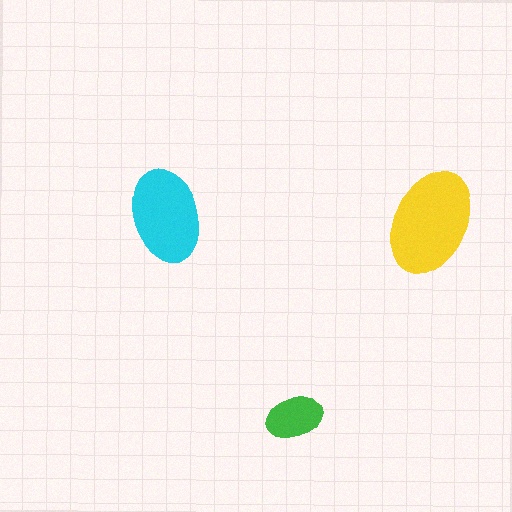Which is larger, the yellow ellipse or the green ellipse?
The yellow one.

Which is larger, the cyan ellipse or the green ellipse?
The cyan one.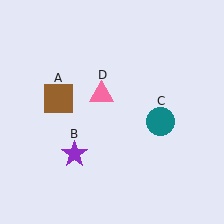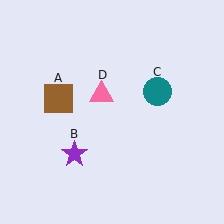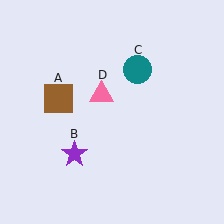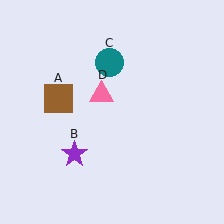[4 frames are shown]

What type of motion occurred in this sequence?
The teal circle (object C) rotated counterclockwise around the center of the scene.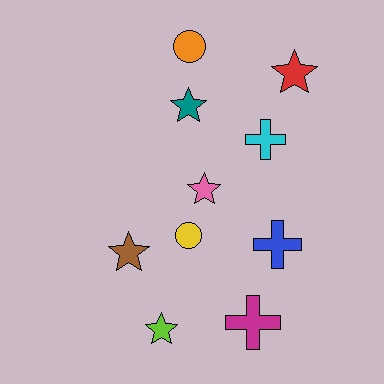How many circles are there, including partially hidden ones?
There are 2 circles.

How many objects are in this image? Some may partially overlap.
There are 10 objects.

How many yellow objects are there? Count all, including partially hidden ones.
There is 1 yellow object.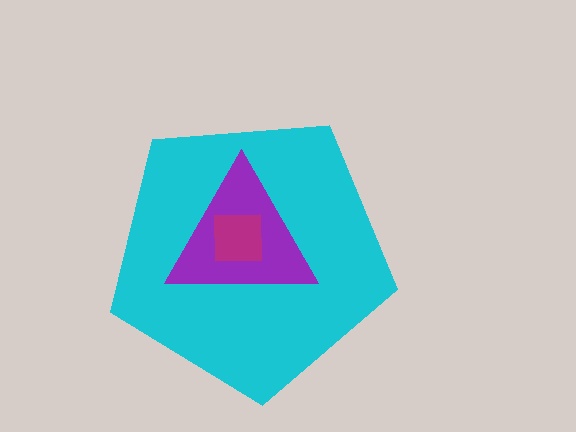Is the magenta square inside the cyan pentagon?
Yes.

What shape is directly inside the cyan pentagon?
The purple triangle.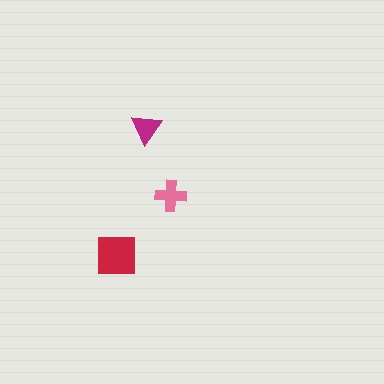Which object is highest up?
The magenta triangle is topmost.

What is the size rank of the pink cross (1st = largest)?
2nd.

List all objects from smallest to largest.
The magenta triangle, the pink cross, the red square.